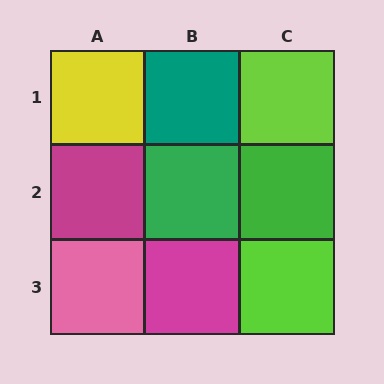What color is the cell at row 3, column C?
Lime.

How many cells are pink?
1 cell is pink.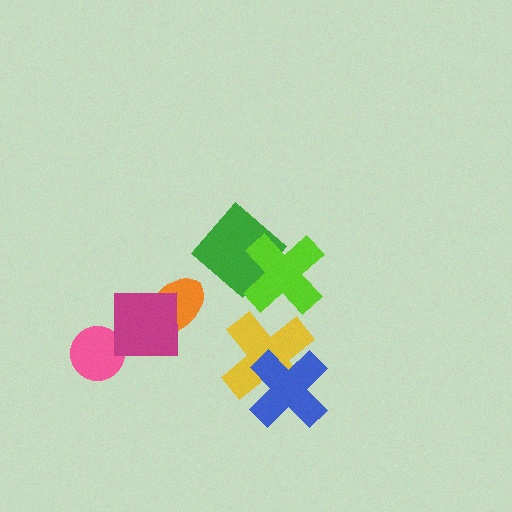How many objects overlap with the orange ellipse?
1 object overlaps with the orange ellipse.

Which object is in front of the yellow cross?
The blue cross is in front of the yellow cross.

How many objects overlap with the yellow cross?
1 object overlaps with the yellow cross.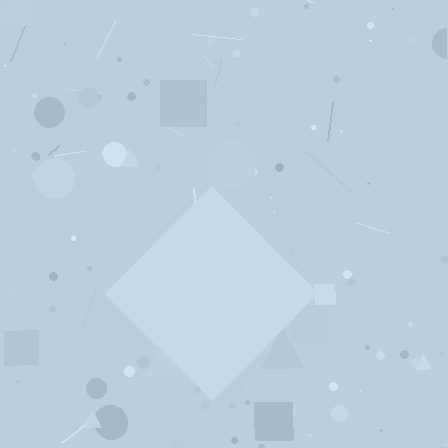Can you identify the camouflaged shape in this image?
The camouflaged shape is a diamond.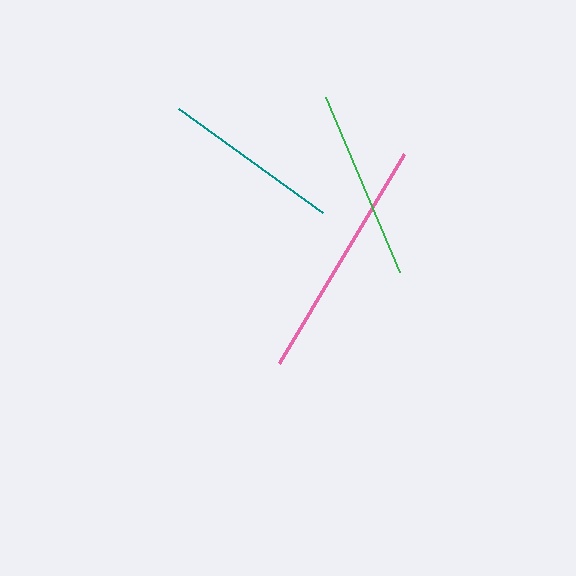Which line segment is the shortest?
The teal line is the shortest at approximately 178 pixels.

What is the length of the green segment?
The green segment is approximately 189 pixels long.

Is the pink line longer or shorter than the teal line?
The pink line is longer than the teal line.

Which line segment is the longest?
The pink line is the longest at approximately 244 pixels.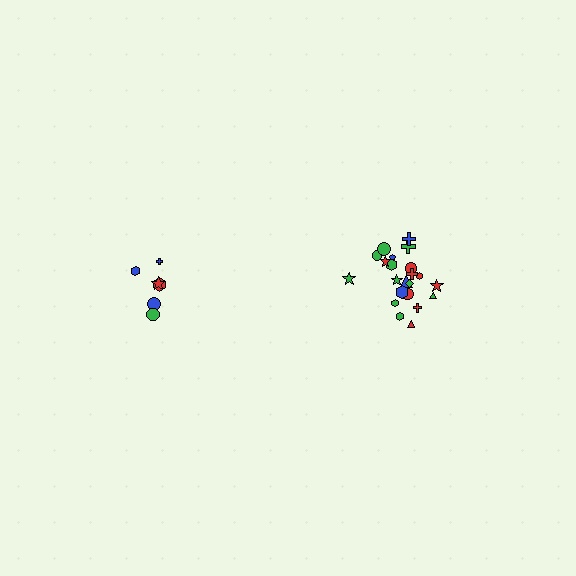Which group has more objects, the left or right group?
The right group.